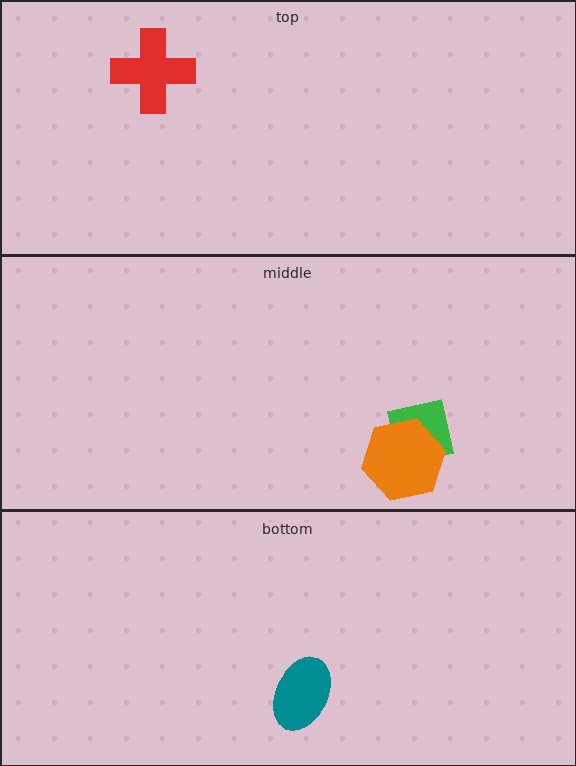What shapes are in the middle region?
The green square, the orange hexagon.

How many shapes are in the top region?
1.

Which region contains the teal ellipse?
The bottom region.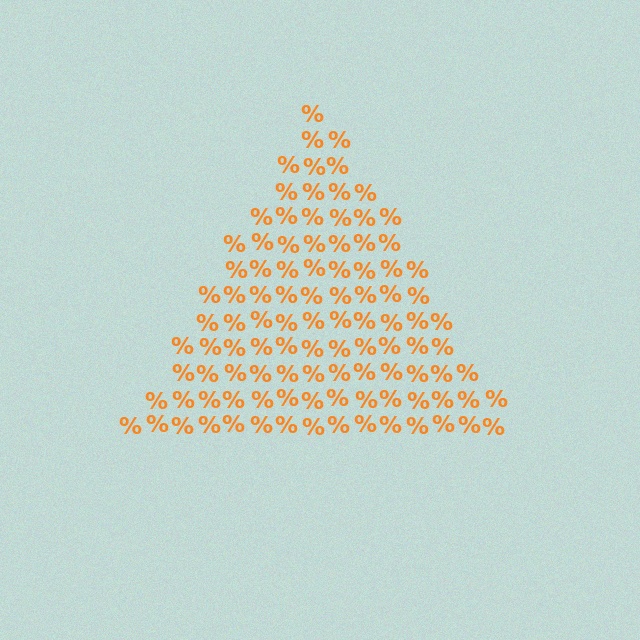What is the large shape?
The large shape is a triangle.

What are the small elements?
The small elements are percent signs.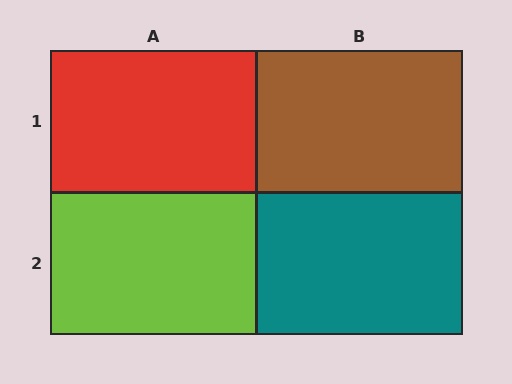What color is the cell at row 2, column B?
Teal.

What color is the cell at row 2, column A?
Lime.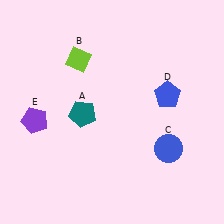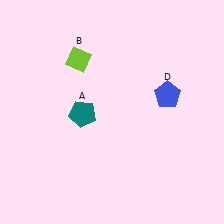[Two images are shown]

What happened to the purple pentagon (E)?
The purple pentagon (E) was removed in Image 2. It was in the bottom-left area of Image 1.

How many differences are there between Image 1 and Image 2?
There are 2 differences between the two images.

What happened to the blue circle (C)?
The blue circle (C) was removed in Image 2. It was in the bottom-right area of Image 1.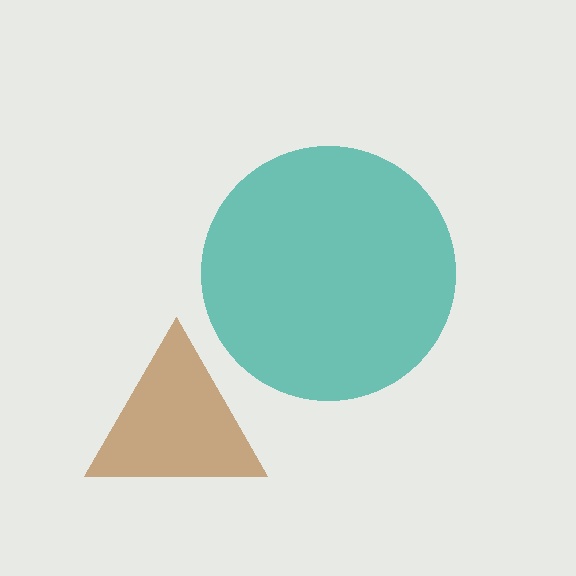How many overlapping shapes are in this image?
There are 2 overlapping shapes in the image.